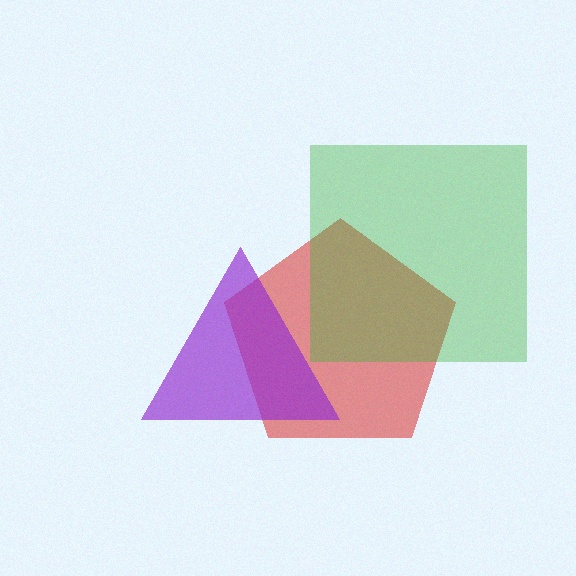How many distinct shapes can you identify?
There are 3 distinct shapes: a red pentagon, a purple triangle, a green square.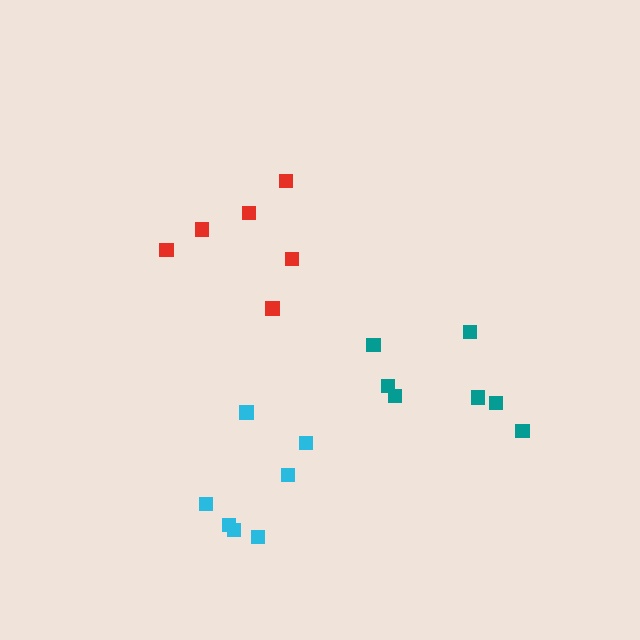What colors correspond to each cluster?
The clusters are colored: teal, cyan, red.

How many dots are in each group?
Group 1: 7 dots, Group 2: 7 dots, Group 3: 6 dots (20 total).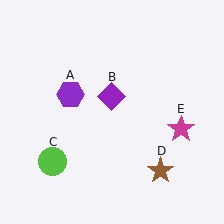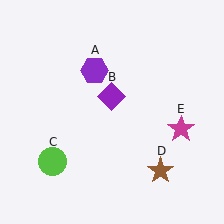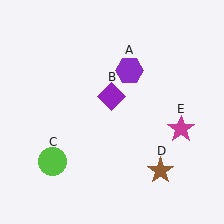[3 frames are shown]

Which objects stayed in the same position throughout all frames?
Purple diamond (object B) and lime circle (object C) and brown star (object D) and magenta star (object E) remained stationary.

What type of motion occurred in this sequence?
The purple hexagon (object A) rotated clockwise around the center of the scene.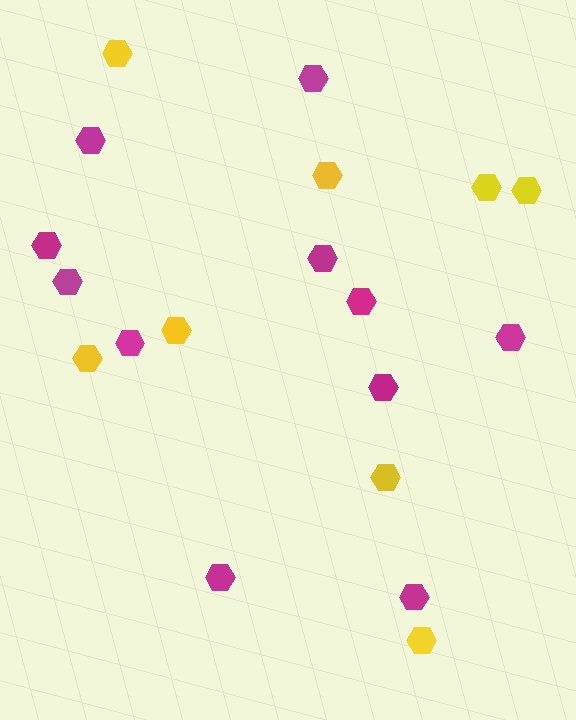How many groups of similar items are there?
There are 2 groups: one group of yellow hexagons (8) and one group of magenta hexagons (11).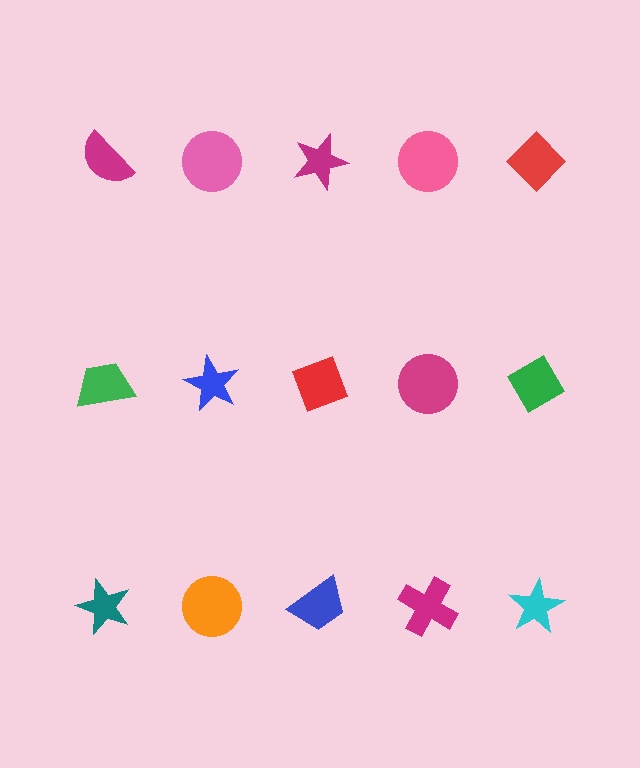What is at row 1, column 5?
A red diamond.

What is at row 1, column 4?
A pink circle.